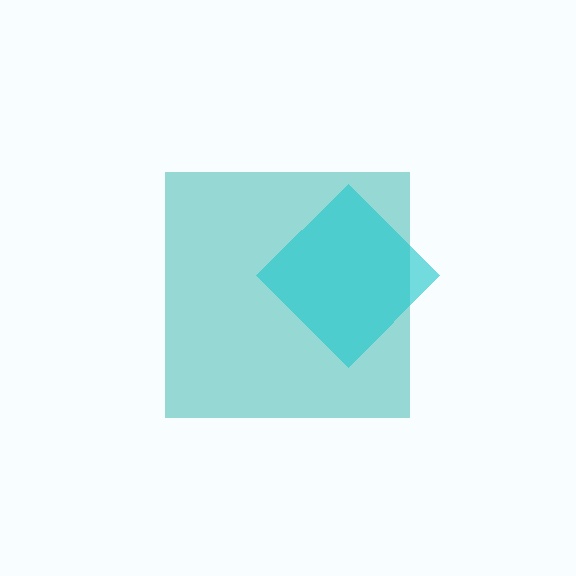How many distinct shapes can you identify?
There are 2 distinct shapes: a teal square, a cyan diamond.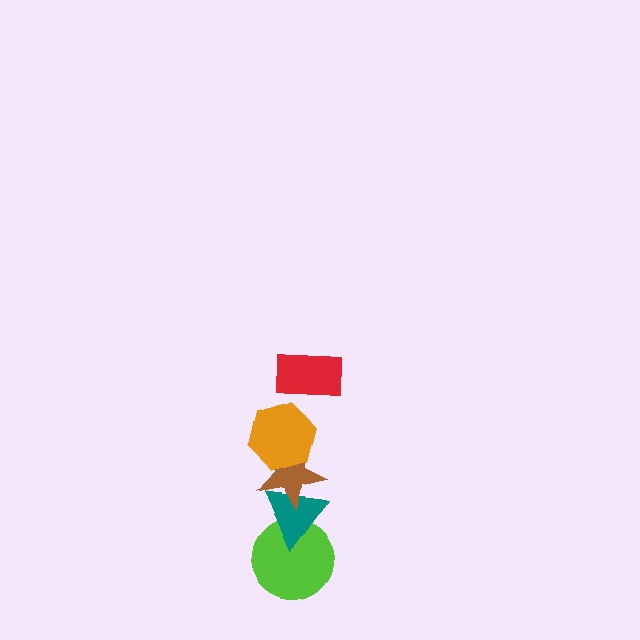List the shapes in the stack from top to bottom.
From top to bottom: the red rectangle, the orange hexagon, the brown star, the teal triangle, the lime circle.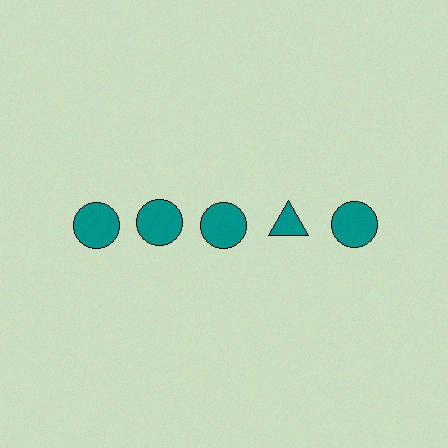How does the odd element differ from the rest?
It has a different shape: triangle instead of circle.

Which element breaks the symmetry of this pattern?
The teal triangle in the top row, second from right column breaks the symmetry. All other shapes are teal circles.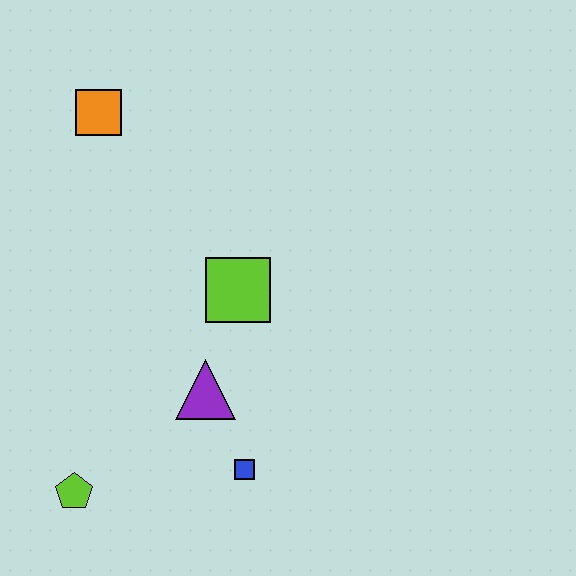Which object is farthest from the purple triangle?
The orange square is farthest from the purple triangle.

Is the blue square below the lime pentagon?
No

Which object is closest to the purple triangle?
The blue square is closest to the purple triangle.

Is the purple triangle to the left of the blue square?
Yes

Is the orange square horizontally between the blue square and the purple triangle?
No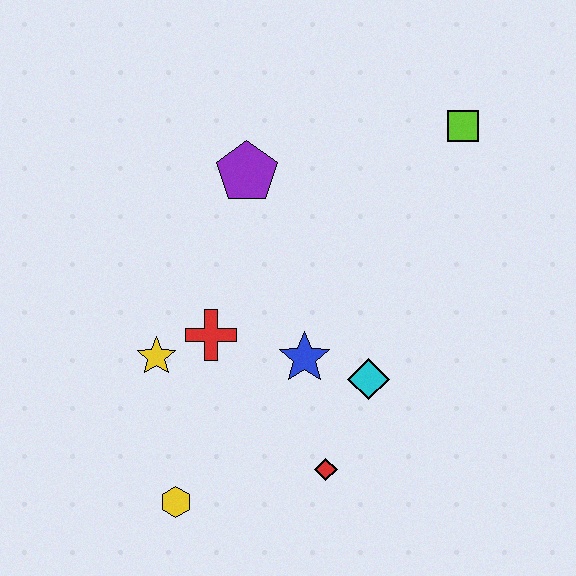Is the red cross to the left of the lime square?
Yes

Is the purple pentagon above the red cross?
Yes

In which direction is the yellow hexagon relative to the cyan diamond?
The yellow hexagon is to the left of the cyan diamond.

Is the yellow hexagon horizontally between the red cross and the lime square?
No